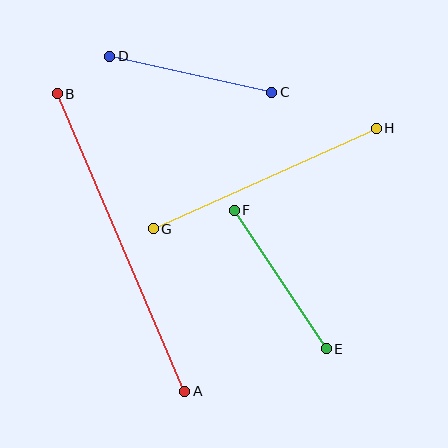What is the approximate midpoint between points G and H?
The midpoint is at approximately (265, 179) pixels.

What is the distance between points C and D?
The distance is approximately 166 pixels.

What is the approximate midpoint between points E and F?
The midpoint is at approximately (280, 280) pixels.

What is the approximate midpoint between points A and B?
The midpoint is at approximately (121, 242) pixels.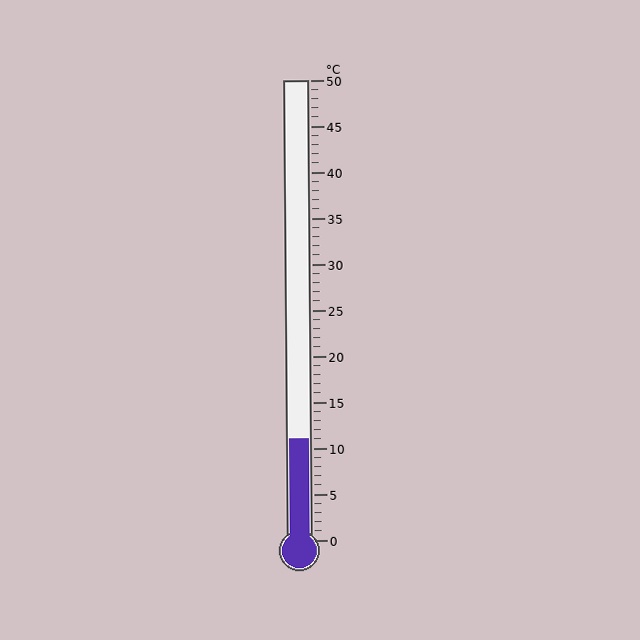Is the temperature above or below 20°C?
The temperature is below 20°C.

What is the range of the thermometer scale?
The thermometer scale ranges from 0°C to 50°C.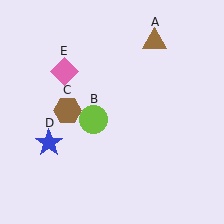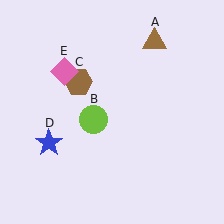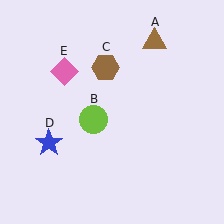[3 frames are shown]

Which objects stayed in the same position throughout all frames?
Brown triangle (object A) and lime circle (object B) and blue star (object D) and pink diamond (object E) remained stationary.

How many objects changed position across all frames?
1 object changed position: brown hexagon (object C).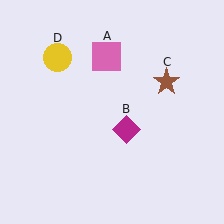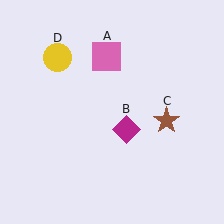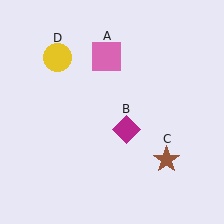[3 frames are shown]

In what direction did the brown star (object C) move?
The brown star (object C) moved down.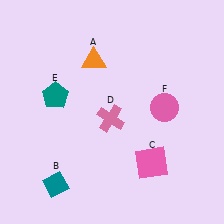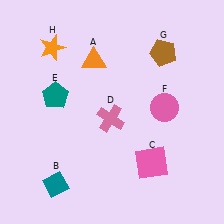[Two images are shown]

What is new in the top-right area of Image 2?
A brown pentagon (G) was added in the top-right area of Image 2.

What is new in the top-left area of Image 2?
An orange star (H) was added in the top-left area of Image 2.